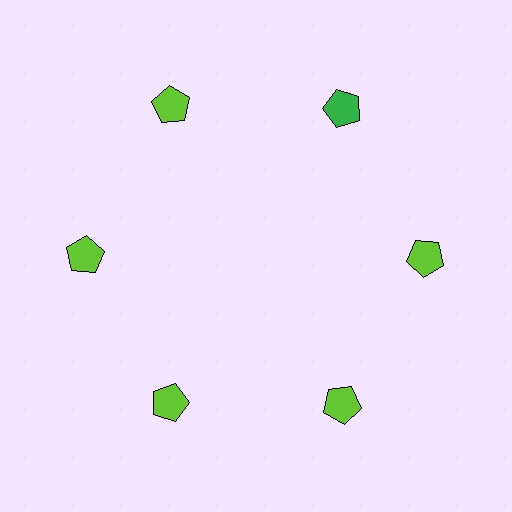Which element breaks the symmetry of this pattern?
The green pentagon at roughly the 1 o'clock position breaks the symmetry. All other shapes are lime pentagons.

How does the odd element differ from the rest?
It has a different color: green instead of lime.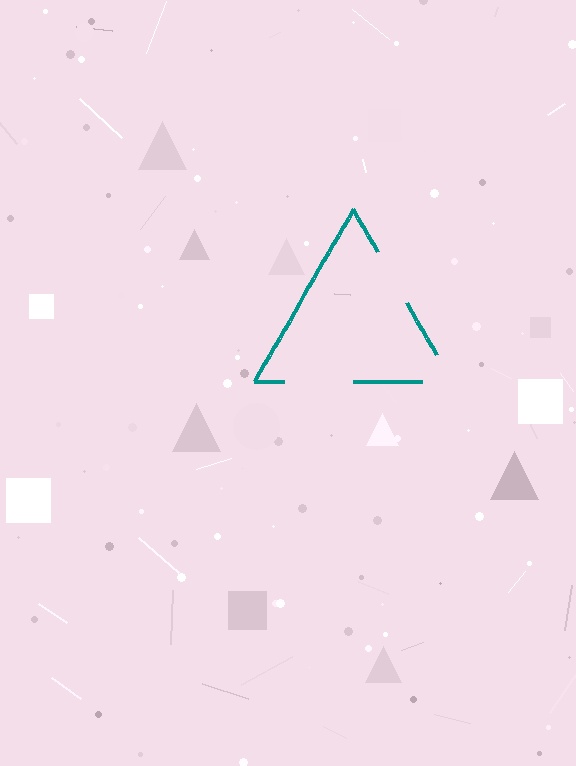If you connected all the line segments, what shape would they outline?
They would outline a triangle.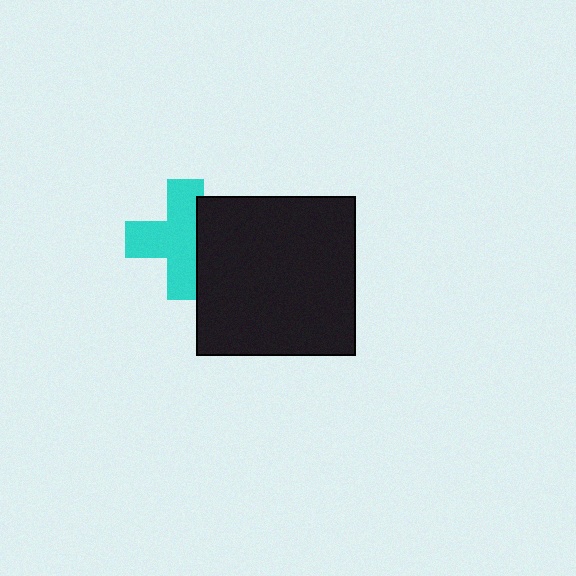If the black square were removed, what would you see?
You would see the complete cyan cross.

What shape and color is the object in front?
The object in front is a black square.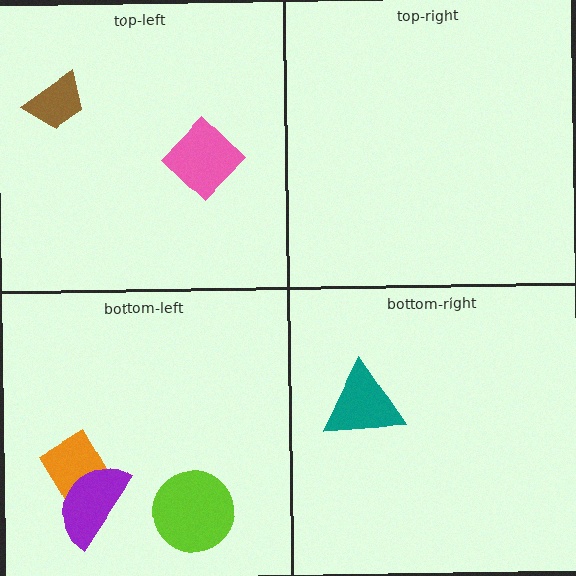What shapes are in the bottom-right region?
The teal triangle.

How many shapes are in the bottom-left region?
3.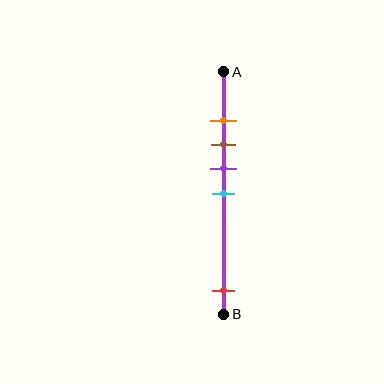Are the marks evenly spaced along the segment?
No, the marks are not evenly spaced.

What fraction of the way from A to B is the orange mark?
The orange mark is approximately 20% (0.2) of the way from A to B.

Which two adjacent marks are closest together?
The orange and brown marks are the closest adjacent pair.